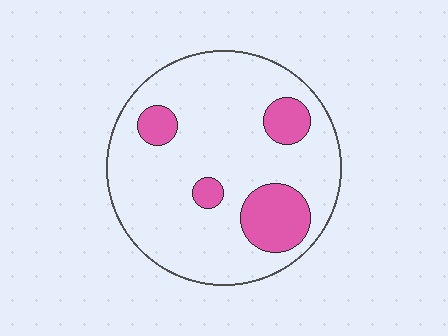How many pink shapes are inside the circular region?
4.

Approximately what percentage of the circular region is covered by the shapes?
Approximately 20%.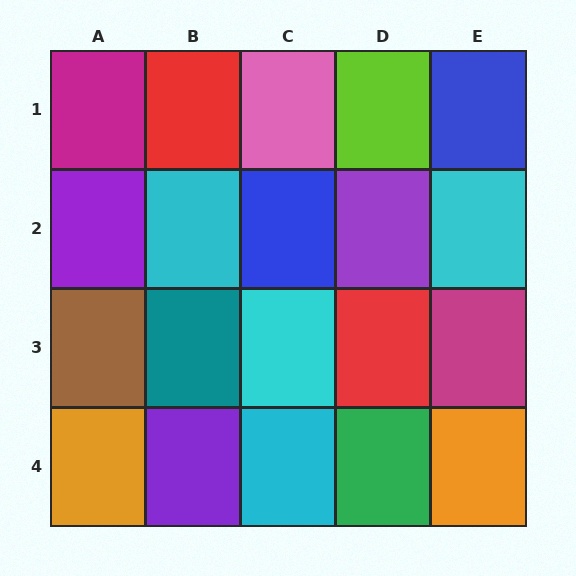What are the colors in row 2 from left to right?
Purple, cyan, blue, purple, cyan.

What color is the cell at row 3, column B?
Teal.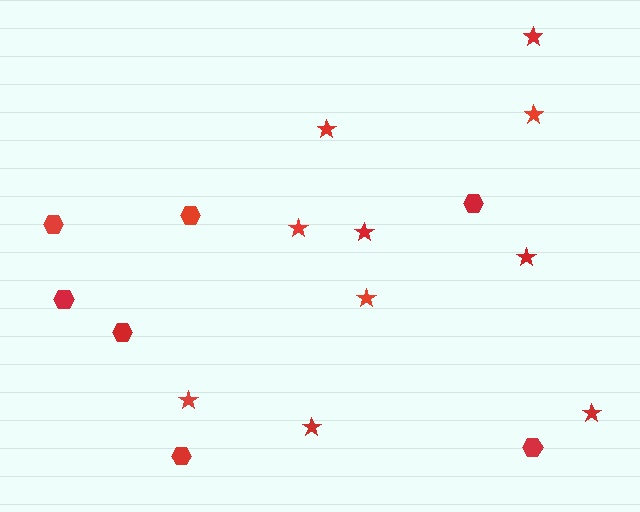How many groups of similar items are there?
There are 2 groups: one group of hexagons (7) and one group of stars (10).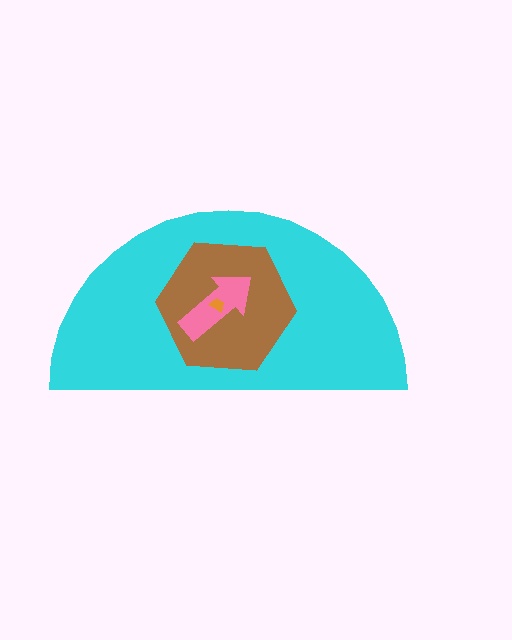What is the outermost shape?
The cyan semicircle.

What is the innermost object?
The orange trapezoid.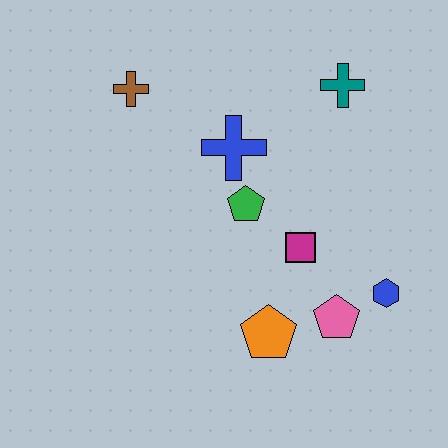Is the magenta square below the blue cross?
Yes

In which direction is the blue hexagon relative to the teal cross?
The blue hexagon is below the teal cross.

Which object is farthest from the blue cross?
The blue hexagon is farthest from the blue cross.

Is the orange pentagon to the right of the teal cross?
No